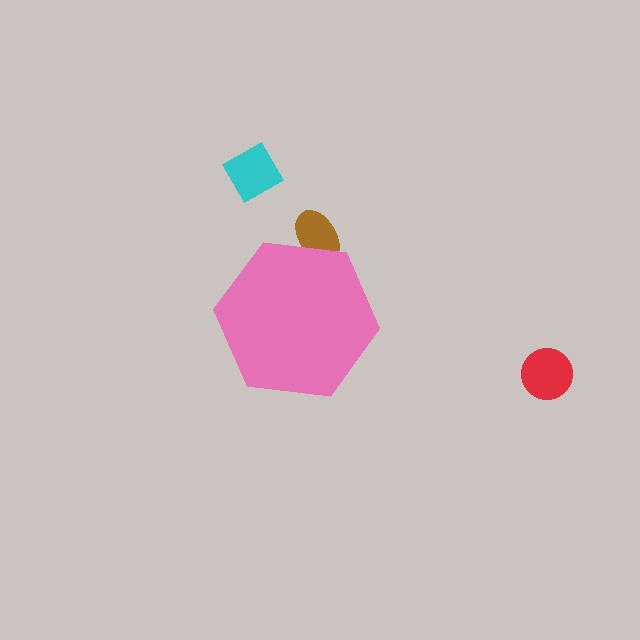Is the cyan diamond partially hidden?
No, the cyan diamond is fully visible.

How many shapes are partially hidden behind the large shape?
1 shape is partially hidden.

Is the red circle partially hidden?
No, the red circle is fully visible.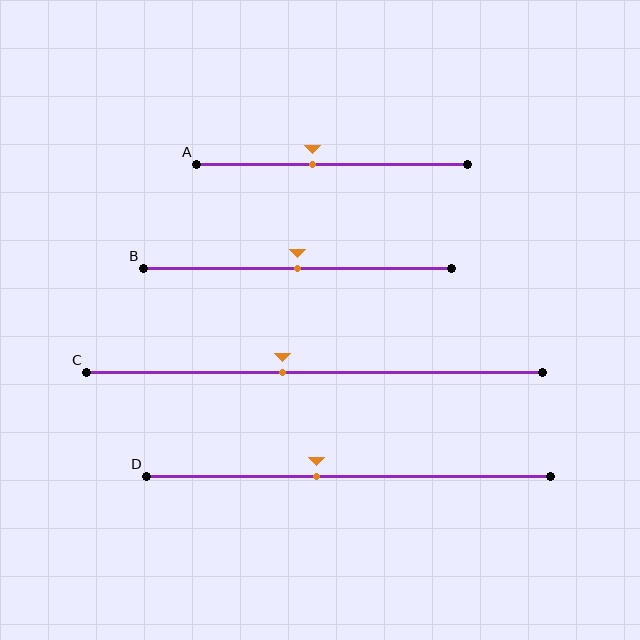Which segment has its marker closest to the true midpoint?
Segment B has its marker closest to the true midpoint.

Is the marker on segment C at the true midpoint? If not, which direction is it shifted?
No, the marker on segment C is shifted to the left by about 7% of the segment length.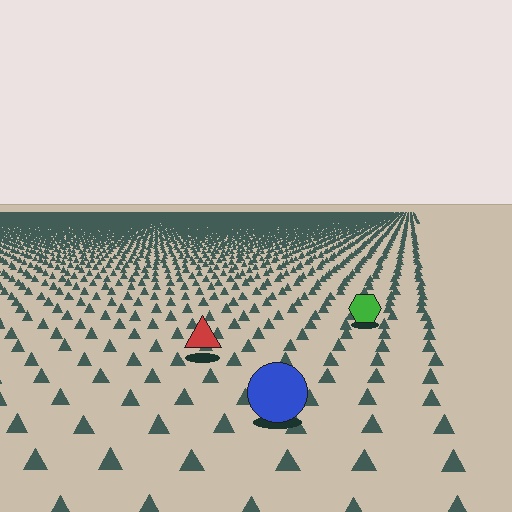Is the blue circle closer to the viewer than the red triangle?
Yes. The blue circle is closer — you can tell from the texture gradient: the ground texture is coarser near it.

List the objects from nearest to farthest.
From nearest to farthest: the blue circle, the red triangle, the green hexagon.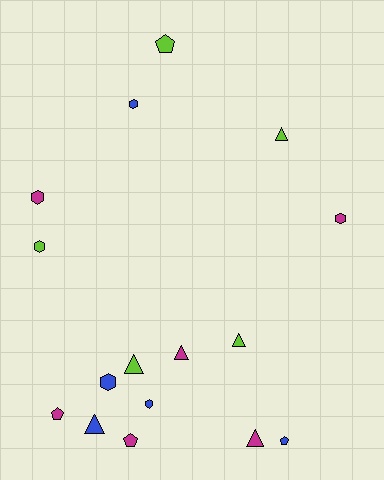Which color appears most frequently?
Magenta, with 6 objects.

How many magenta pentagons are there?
There are 2 magenta pentagons.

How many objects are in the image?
There are 16 objects.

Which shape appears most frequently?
Hexagon, with 6 objects.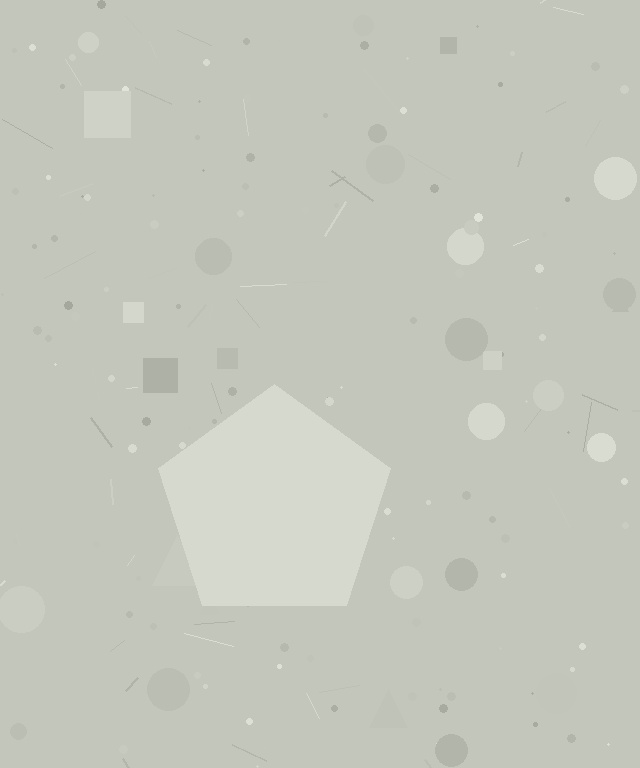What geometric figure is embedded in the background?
A pentagon is embedded in the background.